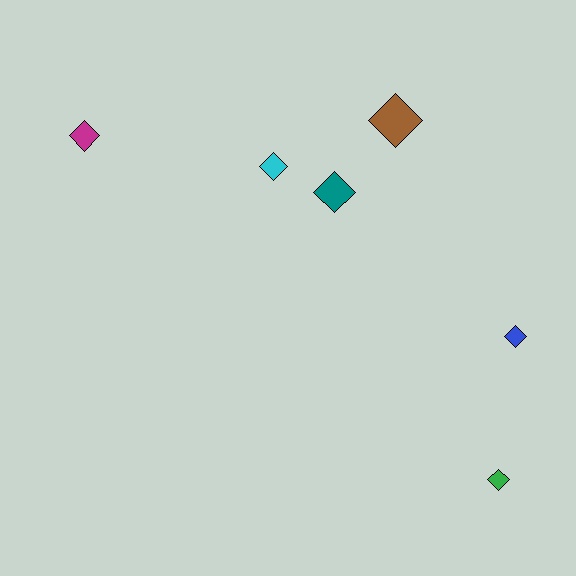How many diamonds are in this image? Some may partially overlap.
There are 6 diamonds.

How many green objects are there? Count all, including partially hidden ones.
There is 1 green object.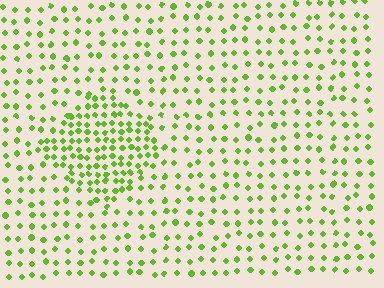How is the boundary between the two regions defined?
The boundary is defined by a change in element density (approximately 2.1x ratio). All elements are the same color, size, and shape.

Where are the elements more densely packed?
The elements are more densely packed inside the diamond boundary.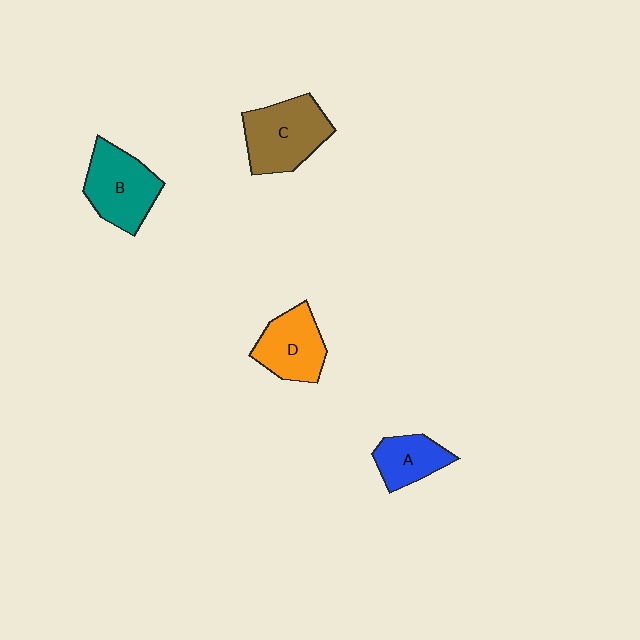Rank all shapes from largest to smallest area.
From largest to smallest: C (brown), B (teal), D (orange), A (blue).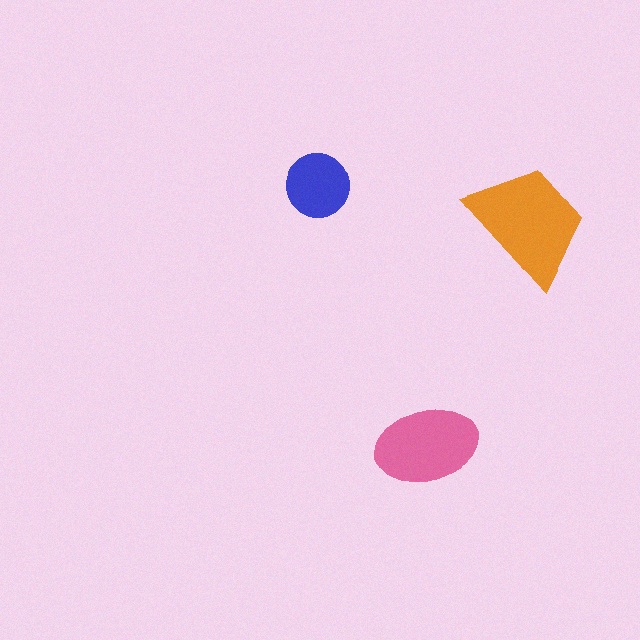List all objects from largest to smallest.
The orange trapezoid, the pink ellipse, the blue circle.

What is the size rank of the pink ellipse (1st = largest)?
2nd.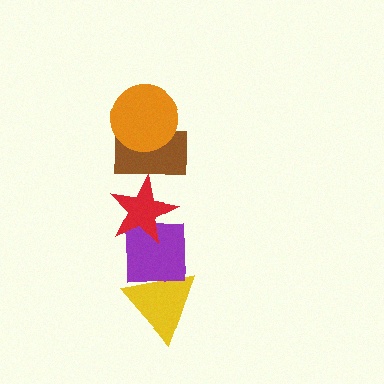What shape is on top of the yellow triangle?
The purple square is on top of the yellow triangle.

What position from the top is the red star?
The red star is 3rd from the top.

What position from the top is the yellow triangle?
The yellow triangle is 5th from the top.